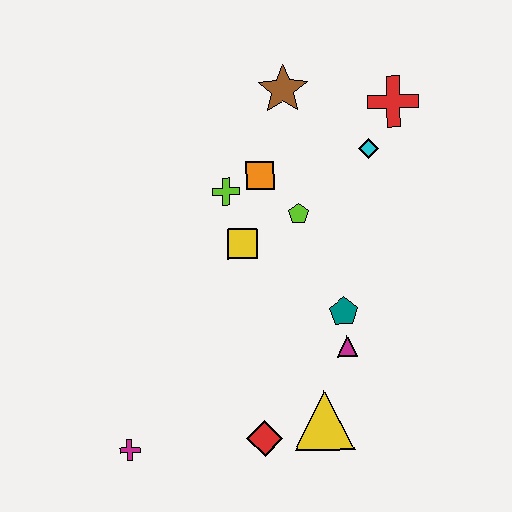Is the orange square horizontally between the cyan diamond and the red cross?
No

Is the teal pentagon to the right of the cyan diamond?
No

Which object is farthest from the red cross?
The magenta cross is farthest from the red cross.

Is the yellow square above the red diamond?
Yes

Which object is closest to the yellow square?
The lime cross is closest to the yellow square.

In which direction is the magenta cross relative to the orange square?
The magenta cross is below the orange square.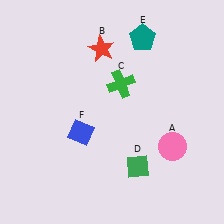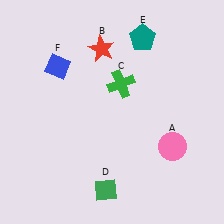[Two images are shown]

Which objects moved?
The objects that moved are: the green diamond (D), the blue diamond (F).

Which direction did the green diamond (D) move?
The green diamond (D) moved left.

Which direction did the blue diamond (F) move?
The blue diamond (F) moved up.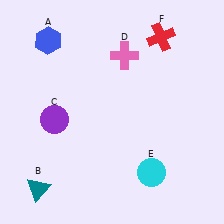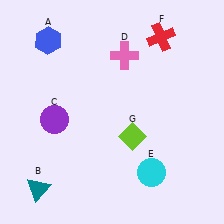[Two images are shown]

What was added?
A lime diamond (G) was added in Image 2.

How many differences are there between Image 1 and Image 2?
There is 1 difference between the two images.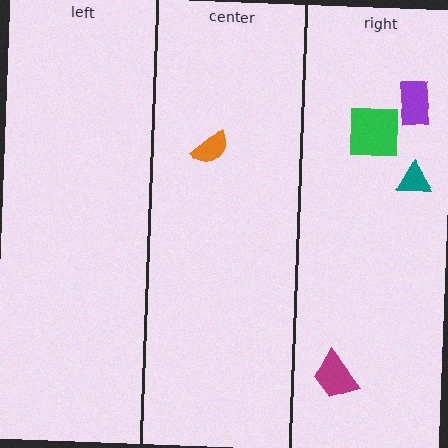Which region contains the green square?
The right region.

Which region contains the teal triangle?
The right region.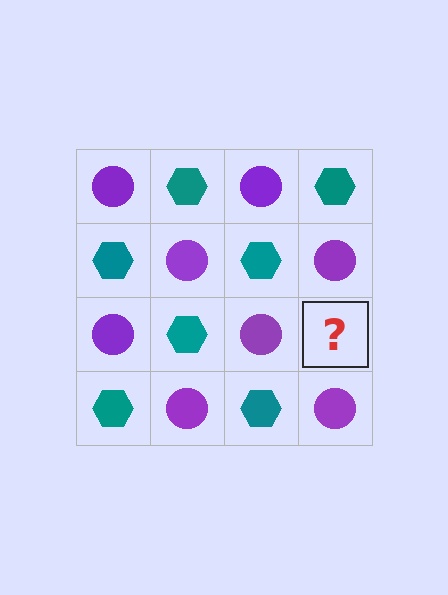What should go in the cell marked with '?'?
The missing cell should contain a teal hexagon.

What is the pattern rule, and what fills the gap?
The rule is that it alternates purple circle and teal hexagon in a checkerboard pattern. The gap should be filled with a teal hexagon.